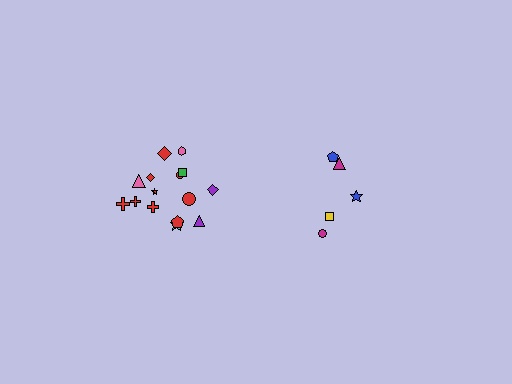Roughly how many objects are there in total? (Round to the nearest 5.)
Roughly 20 objects in total.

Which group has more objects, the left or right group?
The left group.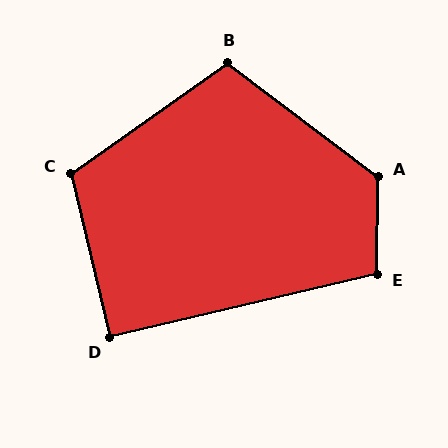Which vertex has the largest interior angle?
A, at approximately 127 degrees.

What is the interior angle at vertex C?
Approximately 112 degrees (obtuse).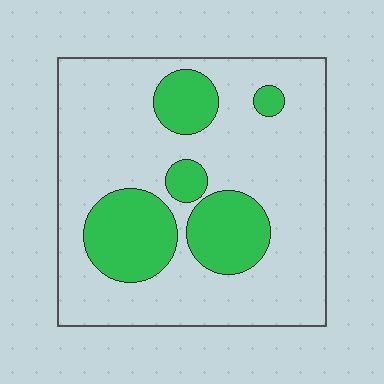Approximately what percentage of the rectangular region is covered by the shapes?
Approximately 25%.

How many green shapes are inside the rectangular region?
5.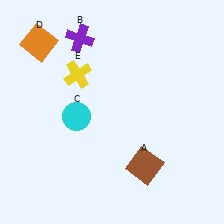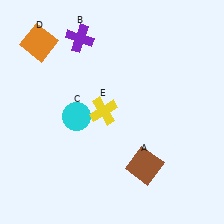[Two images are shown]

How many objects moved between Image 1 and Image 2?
1 object moved between the two images.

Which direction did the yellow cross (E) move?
The yellow cross (E) moved down.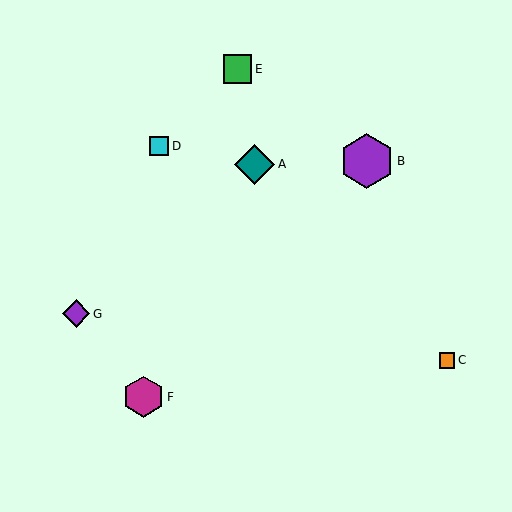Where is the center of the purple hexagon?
The center of the purple hexagon is at (367, 161).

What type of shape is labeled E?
Shape E is a green square.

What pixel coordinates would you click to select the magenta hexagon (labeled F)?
Click at (144, 397) to select the magenta hexagon F.